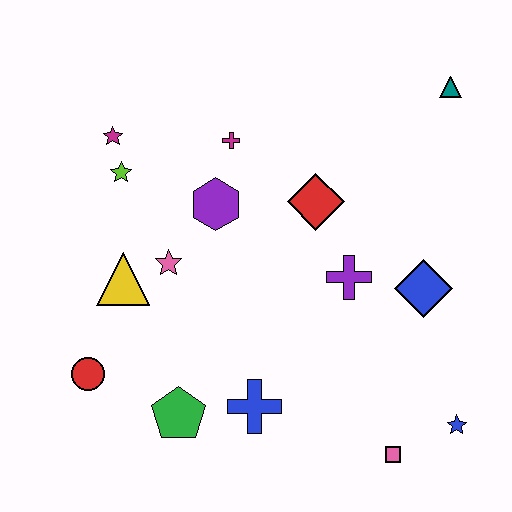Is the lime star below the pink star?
No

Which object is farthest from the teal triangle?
The red circle is farthest from the teal triangle.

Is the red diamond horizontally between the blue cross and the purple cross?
Yes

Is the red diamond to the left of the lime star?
No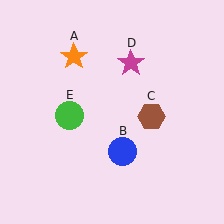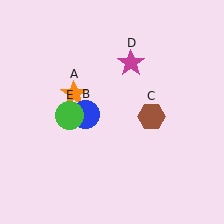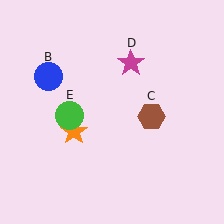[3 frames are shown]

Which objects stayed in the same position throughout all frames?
Brown hexagon (object C) and magenta star (object D) and green circle (object E) remained stationary.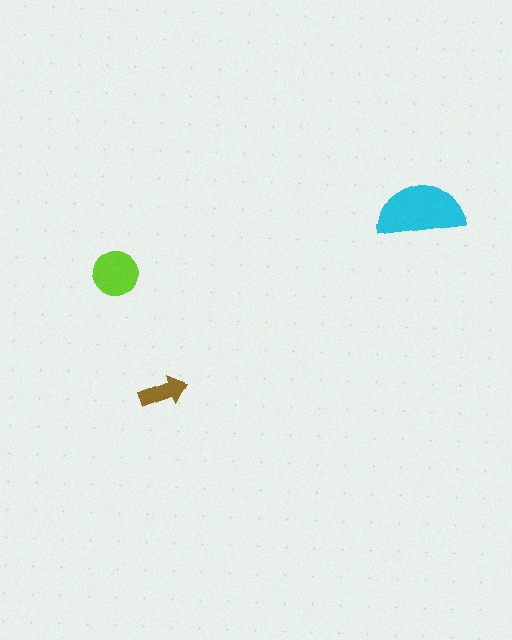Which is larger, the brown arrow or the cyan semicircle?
The cyan semicircle.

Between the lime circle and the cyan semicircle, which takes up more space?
The cyan semicircle.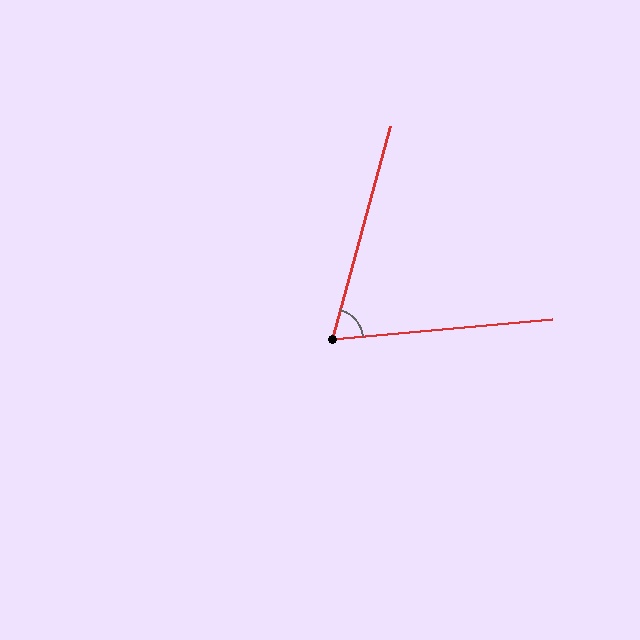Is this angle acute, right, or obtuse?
It is acute.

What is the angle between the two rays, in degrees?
Approximately 70 degrees.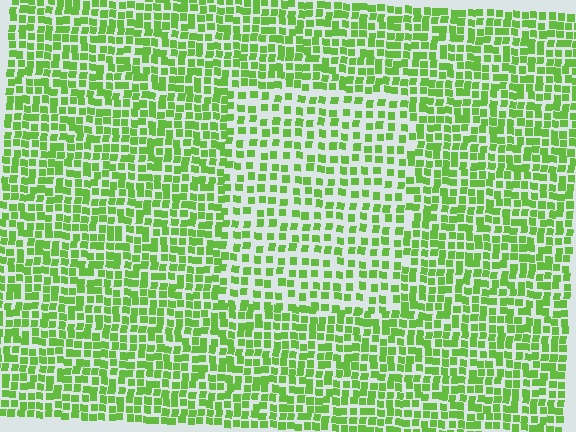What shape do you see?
I see a rectangle.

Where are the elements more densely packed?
The elements are more densely packed outside the rectangle boundary.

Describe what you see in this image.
The image contains small lime elements arranged at two different densities. A rectangle-shaped region is visible where the elements are less densely packed than the surrounding area.